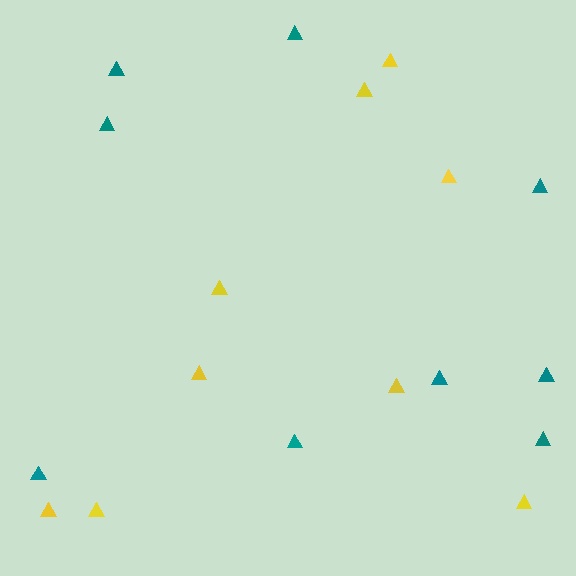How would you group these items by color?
There are 2 groups: one group of teal triangles (9) and one group of yellow triangles (9).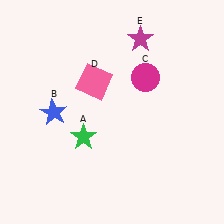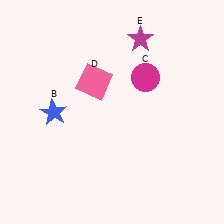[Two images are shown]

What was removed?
The green star (A) was removed in Image 2.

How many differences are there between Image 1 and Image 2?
There is 1 difference between the two images.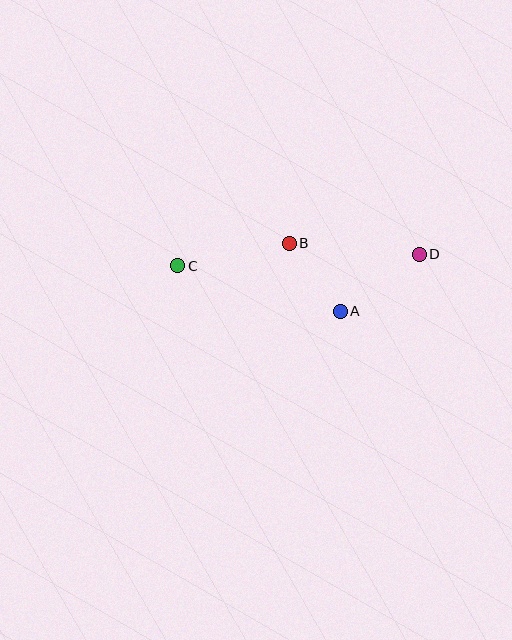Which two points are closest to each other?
Points A and B are closest to each other.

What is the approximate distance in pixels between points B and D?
The distance between B and D is approximately 131 pixels.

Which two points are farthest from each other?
Points C and D are farthest from each other.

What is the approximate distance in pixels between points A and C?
The distance between A and C is approximately 169 pixels.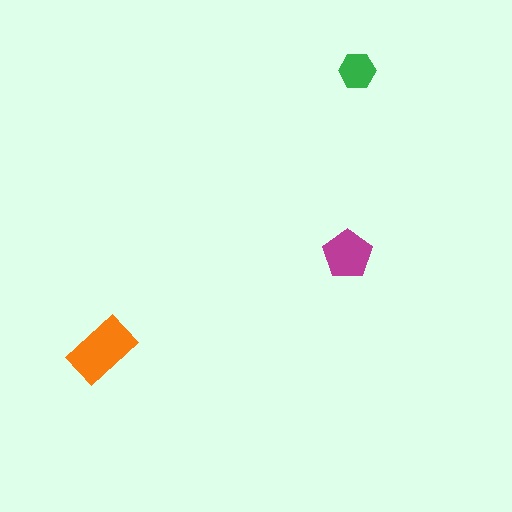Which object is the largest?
The orange rectangle.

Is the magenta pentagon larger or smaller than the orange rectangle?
Smaller.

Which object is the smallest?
The green hexagon.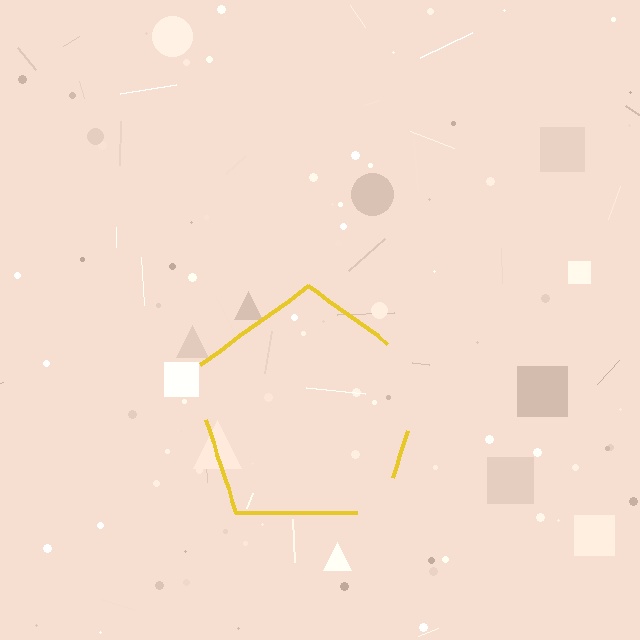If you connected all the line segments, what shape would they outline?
They would outline a pentagon.